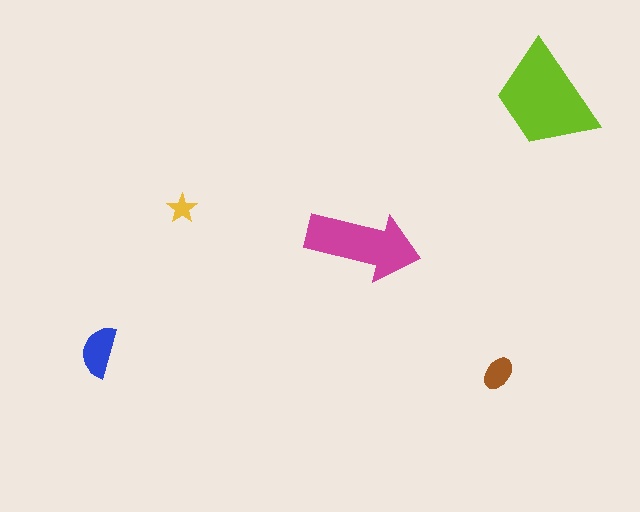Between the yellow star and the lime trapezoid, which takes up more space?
The lime trapezoid.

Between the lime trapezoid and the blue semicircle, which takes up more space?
The lime trapezoid.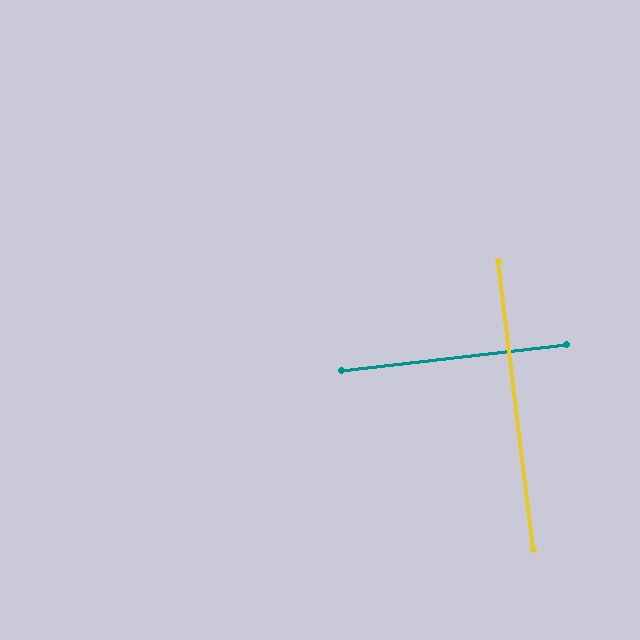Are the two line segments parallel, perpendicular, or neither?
Perpendicular — they meet at approximately 90°.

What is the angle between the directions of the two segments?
Approximately 90 degrees.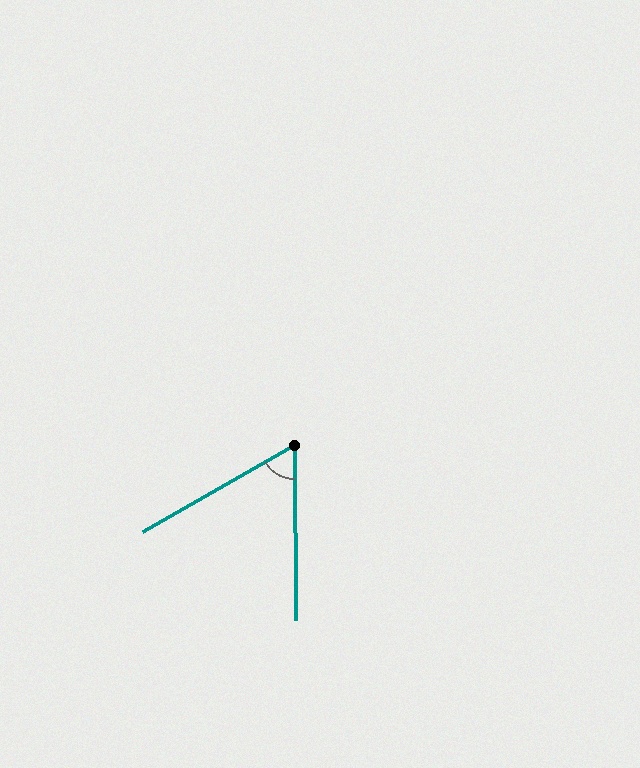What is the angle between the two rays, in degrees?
Approximately 61 degrees.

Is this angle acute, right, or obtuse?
It is acute.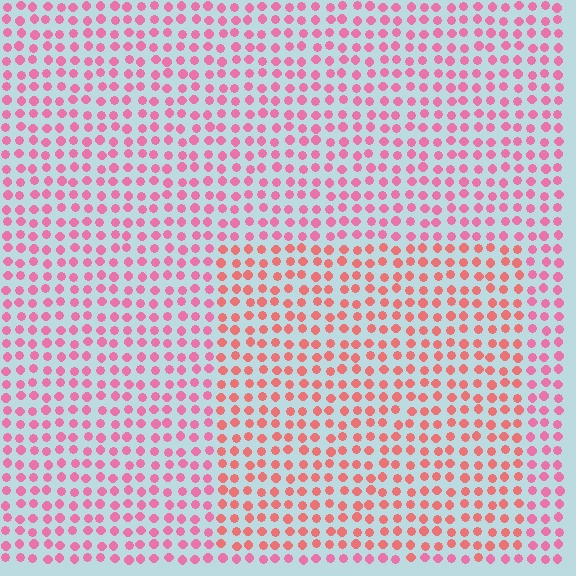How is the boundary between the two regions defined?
The boundary is defined purely by a slight shift in hue (about 26 degrees). Spacing, size, and orientation are identical on both sides.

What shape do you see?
I see a rectangle.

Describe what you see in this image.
The image is filled with small pink elements in a uniform arrangement. A rectangle-shaped region is visible where the elements are tinted to a slightly different hue, forming a subtle color boundary.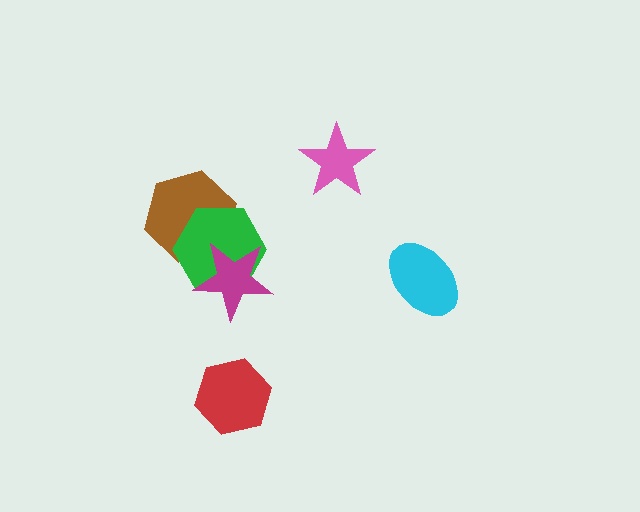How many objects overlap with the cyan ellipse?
0 objects overlap with the cyan ellipse.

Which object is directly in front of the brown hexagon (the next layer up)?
The green hexagon is directly in front of the brown hexagon.